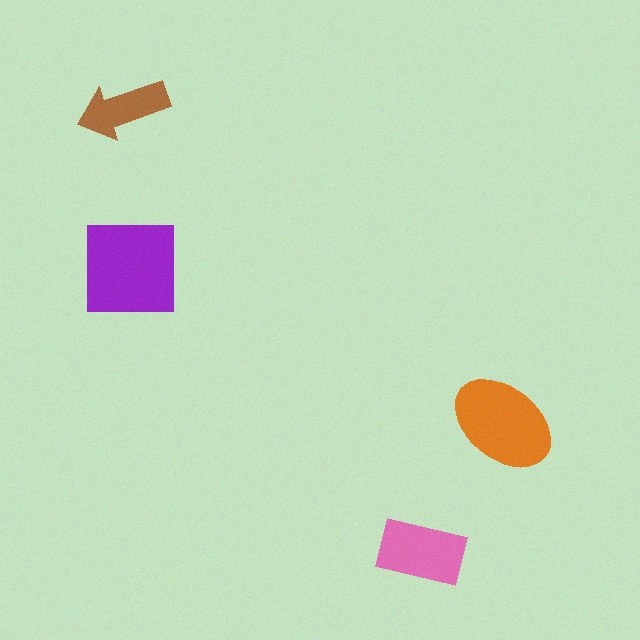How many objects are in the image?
There are 4 objects in the image.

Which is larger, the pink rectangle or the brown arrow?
The pink rectangle.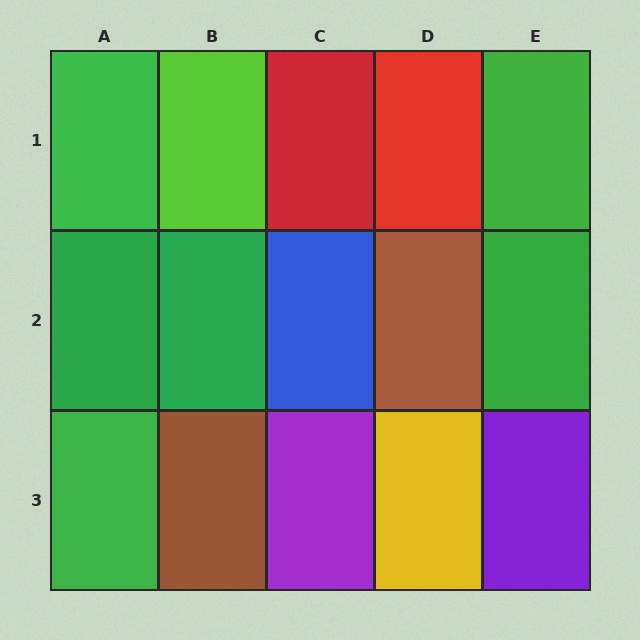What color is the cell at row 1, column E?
Green.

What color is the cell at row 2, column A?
Green.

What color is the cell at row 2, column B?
Green.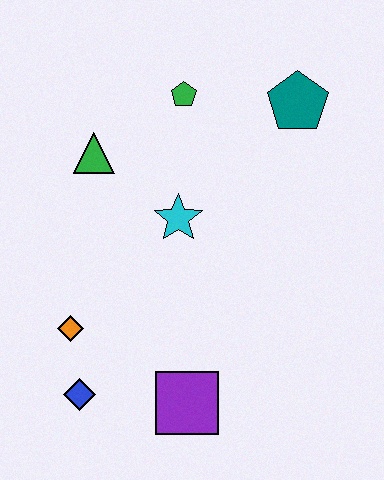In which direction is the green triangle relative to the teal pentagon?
The green triangle is to the left of the teal pentagon.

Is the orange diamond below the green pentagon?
Yes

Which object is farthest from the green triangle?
The purple square is farthest from the green triangle.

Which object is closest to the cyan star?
The green triangle is closest to the cyan star.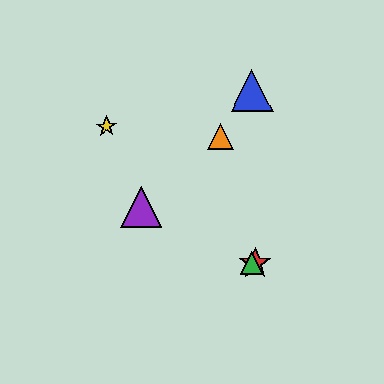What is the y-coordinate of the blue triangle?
The blue triangle is at y≈90.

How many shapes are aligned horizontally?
2 shapes (the red star, the green triangle) are aligned horizontally.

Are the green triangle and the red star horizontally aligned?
Yes, both are at y≈263.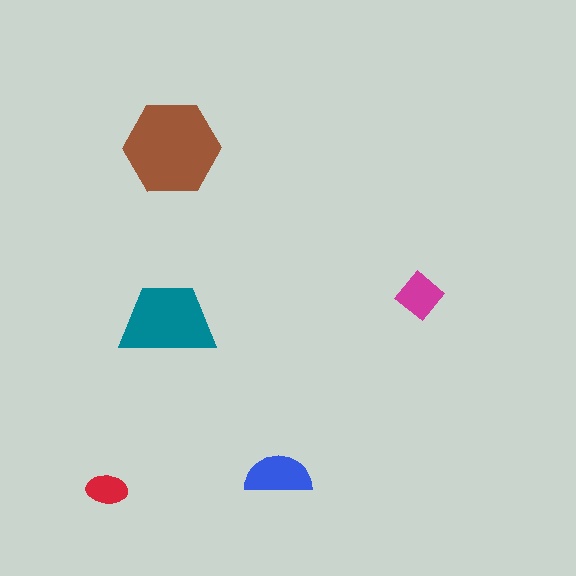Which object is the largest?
The brown hexagon.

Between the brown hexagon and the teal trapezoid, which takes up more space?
The brown hexagon.